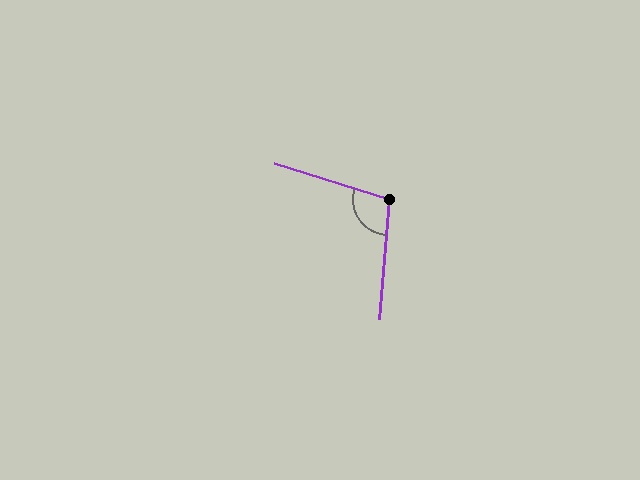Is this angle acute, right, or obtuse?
It is obtuse.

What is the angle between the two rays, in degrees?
Approximately 103 degrees.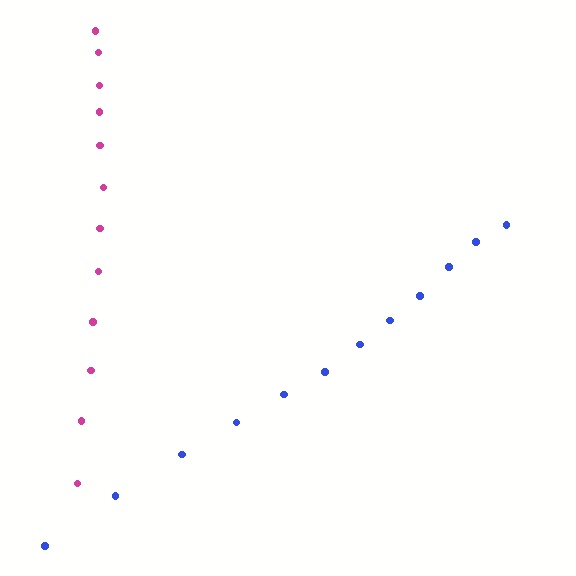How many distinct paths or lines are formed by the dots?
There are 2 distinct paths.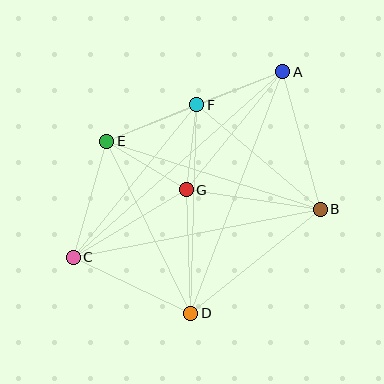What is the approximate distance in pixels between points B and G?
The distance between B and G is approximately 135 pixels.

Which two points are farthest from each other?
Points A and C are farthest from each other.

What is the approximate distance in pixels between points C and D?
The distance between C and D is approximately 130 pixels.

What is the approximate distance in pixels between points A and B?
The distance between A and B is approximately 142 pixels.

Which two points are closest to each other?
Points F and G are closest to each other.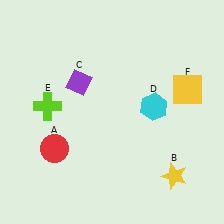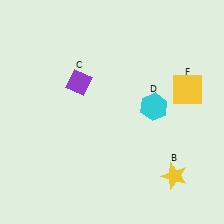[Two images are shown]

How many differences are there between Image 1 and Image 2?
There are 2 differences between the two images.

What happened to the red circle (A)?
The red circle (A) was removed in Image 2. It was in the bottom-left area of Image 1.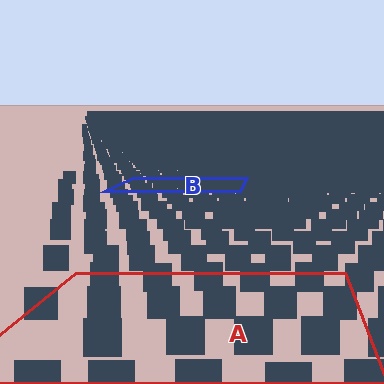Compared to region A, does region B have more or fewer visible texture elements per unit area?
Region B has more texture elements per unit area — they are packed more densely because it is farther away.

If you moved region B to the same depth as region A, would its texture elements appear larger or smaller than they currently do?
They would appear larger. At a closer depth, the same texture elements are projected at a bigger on-screen size.